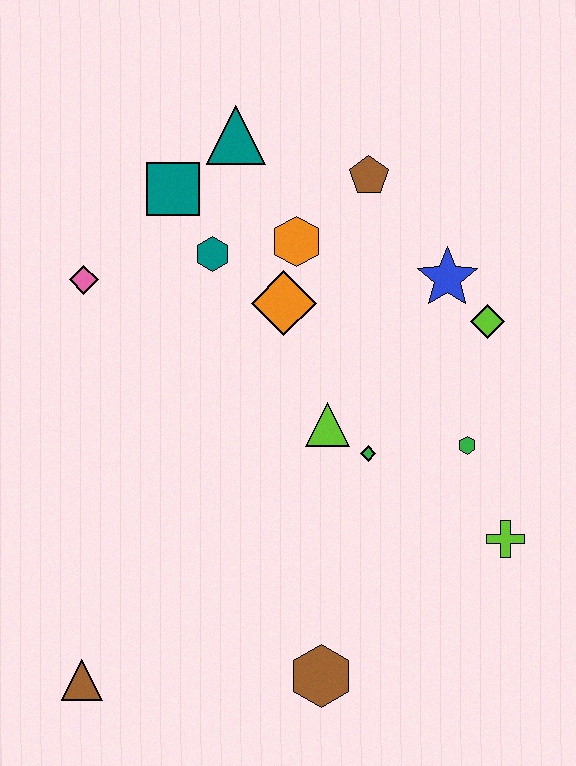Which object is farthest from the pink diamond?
The lime cross is farthest from the pink diamond.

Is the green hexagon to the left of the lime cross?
Yes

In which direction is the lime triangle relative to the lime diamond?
The lime triangle is to the left of the lime diamond.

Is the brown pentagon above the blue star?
Yes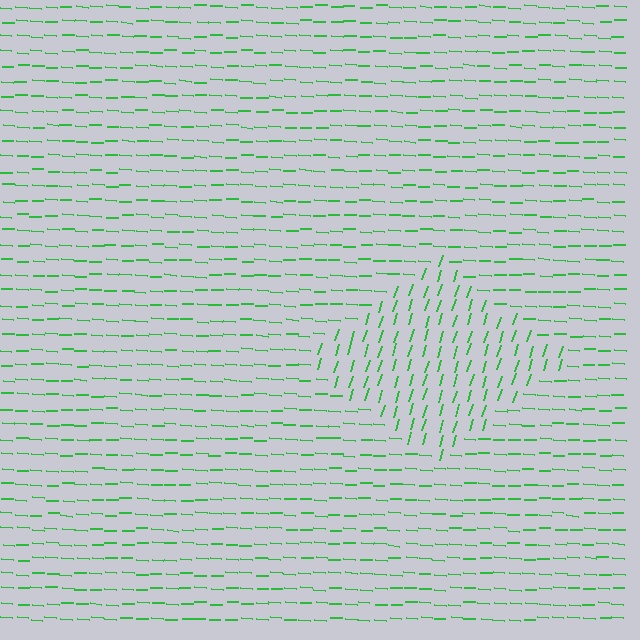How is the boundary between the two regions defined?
The boundary is defined purely by a change in line orientation (approximately 75 degrees difference). All lines are the same color and thickness.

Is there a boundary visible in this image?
Yes, there is a texture boundary formed by a change in line orientation.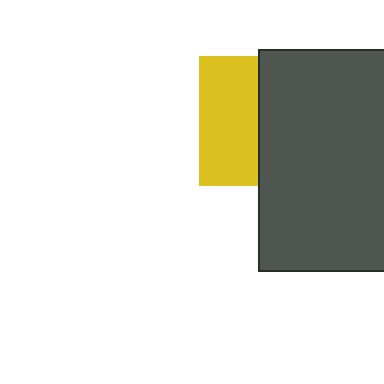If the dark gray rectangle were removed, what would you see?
You would see the complete yellow square.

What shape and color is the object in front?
The object in front is a dark gray rectangle.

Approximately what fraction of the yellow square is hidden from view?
Roughly 55% of the yellow square is hidden behind the dark gray rectangle.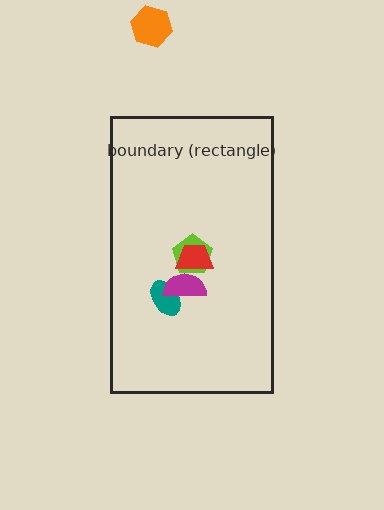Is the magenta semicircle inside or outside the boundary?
Inside.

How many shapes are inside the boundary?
4 inside, 1 outside.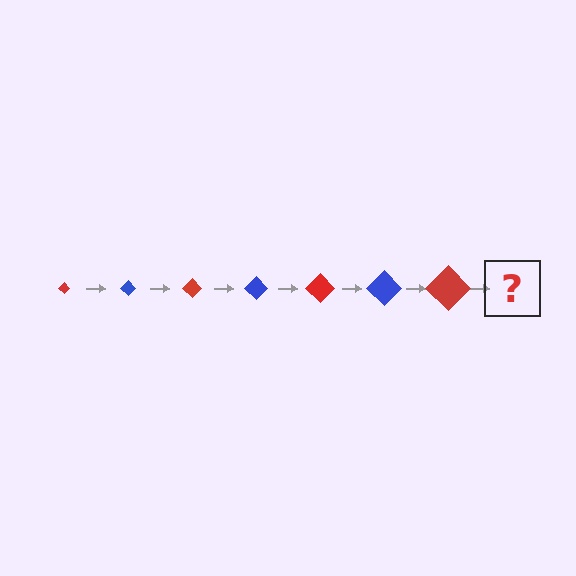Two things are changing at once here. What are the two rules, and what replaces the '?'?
The two rules are that the diamond grows larger each step and the color cycles through red and blue. The '?' should be a blue diamond, larger than the previous one.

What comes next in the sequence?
The next element should be a blue diamond, larger than the previous one.